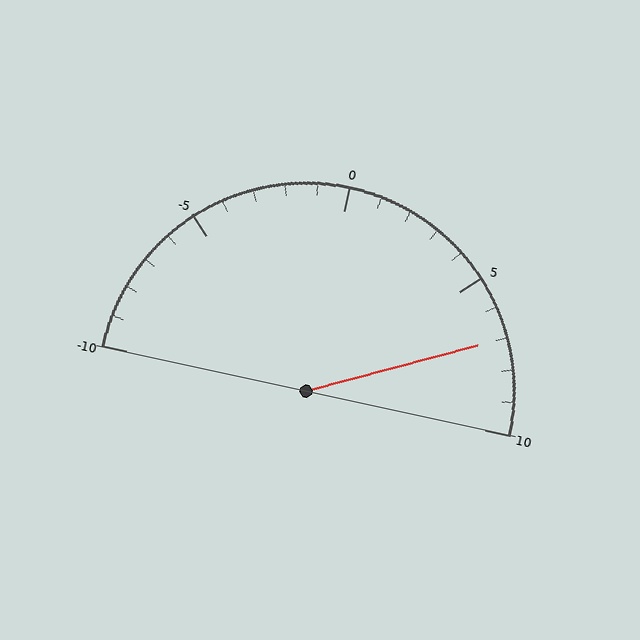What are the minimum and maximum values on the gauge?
The gauge ranges from -10 to 10.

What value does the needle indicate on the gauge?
The needle indicates approximately 7.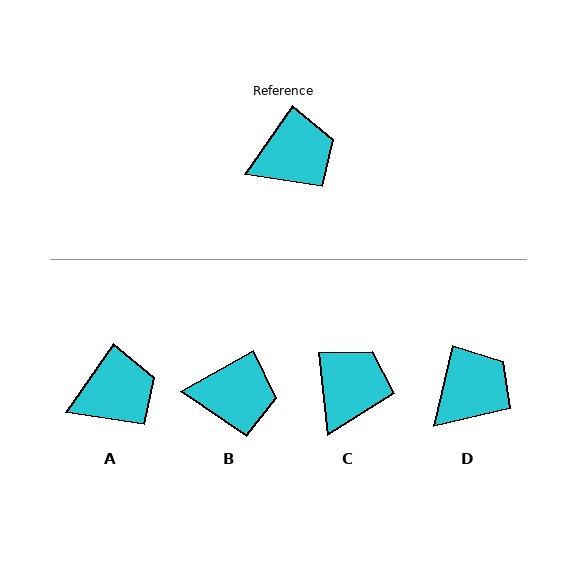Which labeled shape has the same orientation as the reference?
A.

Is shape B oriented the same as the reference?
No, it is off by about 25 degrees.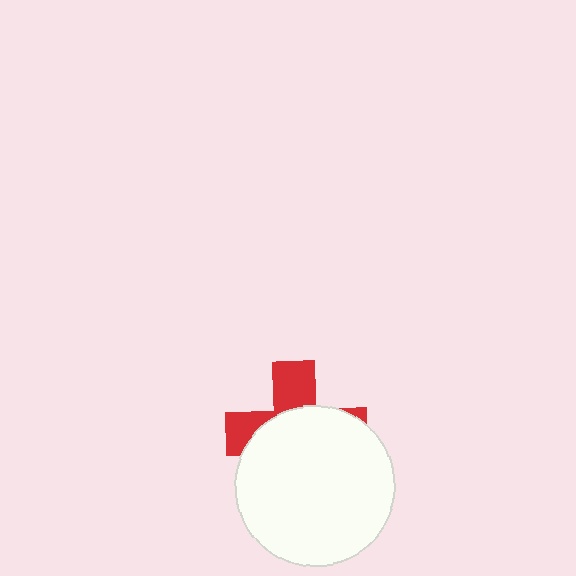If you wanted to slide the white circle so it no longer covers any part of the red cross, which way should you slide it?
Slide it down — that is the most direct way to separate the two shapes.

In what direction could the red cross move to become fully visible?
The red cross could move up. That would shift it out from behind the white circle entirely.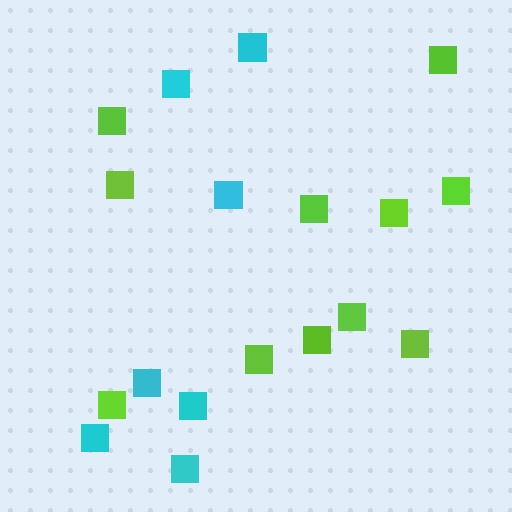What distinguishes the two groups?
There are 2 groups: one group of cyan squares (7) and one group of lime squares (11).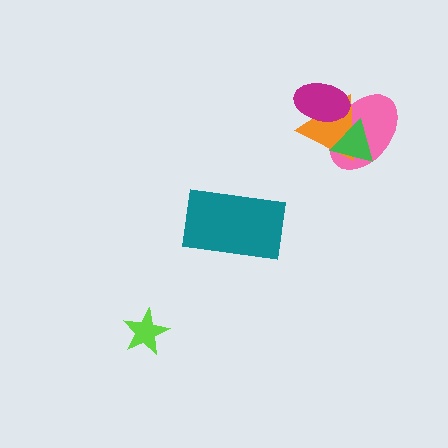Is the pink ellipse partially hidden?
Yes, it is partially covered by another shape.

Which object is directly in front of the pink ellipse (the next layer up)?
The orange triangle is directly in front of the pink ellipse.